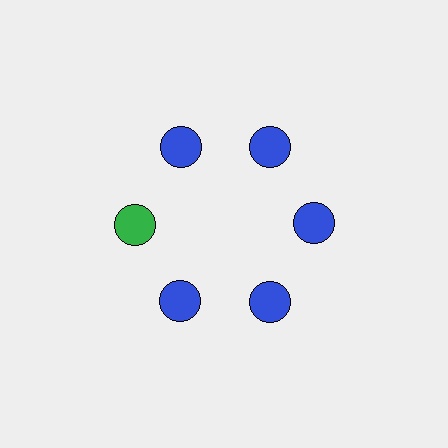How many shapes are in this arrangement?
There are 6 shapes arranged in a ring pattern.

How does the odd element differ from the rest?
It has a different color: green instead of blue.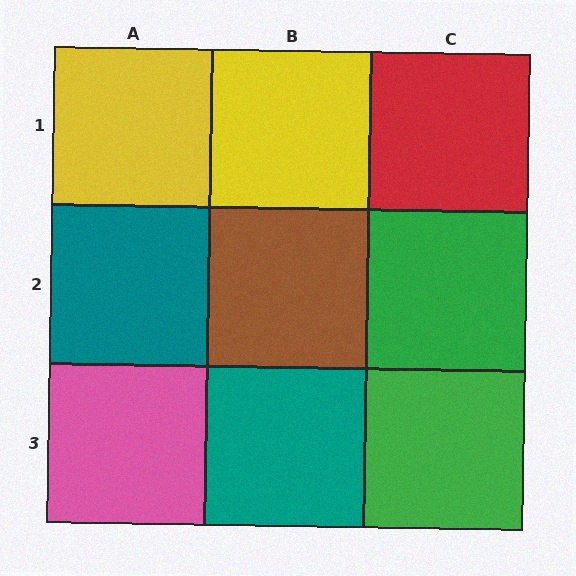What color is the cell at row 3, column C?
Green.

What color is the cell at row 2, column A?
Teal.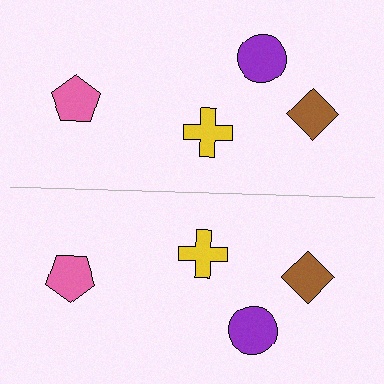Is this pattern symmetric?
Yes, this pattern has bilateral (reflection) symmetry.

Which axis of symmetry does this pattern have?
The pattern has a horizontal axis of symmetry running through the center of the image.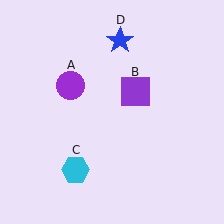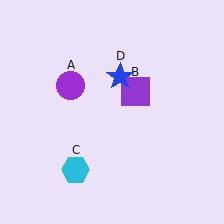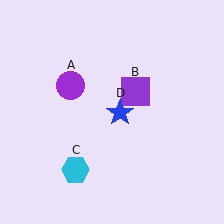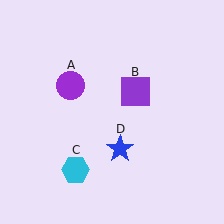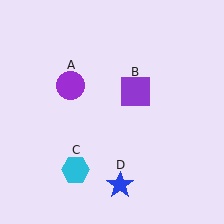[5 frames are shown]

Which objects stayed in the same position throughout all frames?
Purple circle (object A) and purple square (object B) and cyan hexagon (object C) remained stationary.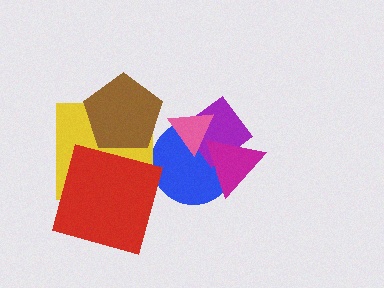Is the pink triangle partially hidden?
No, no other shape covers it.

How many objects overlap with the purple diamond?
3 objects overlap with the purple diamond.